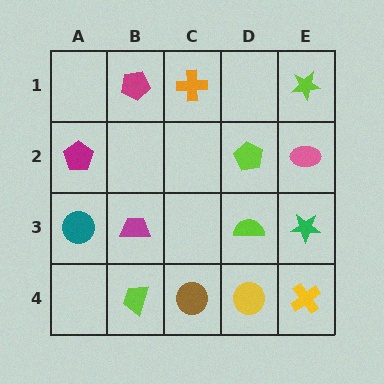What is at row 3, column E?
A green star.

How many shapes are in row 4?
4 shapes.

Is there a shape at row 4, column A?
No, that cell is empty.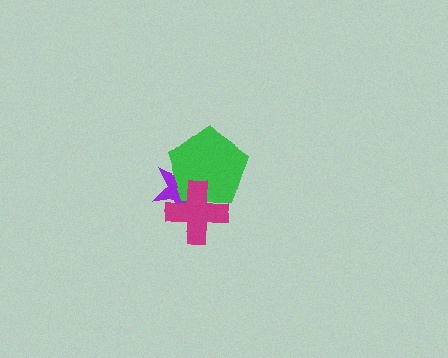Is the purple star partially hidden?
Yes, it is partially covered by another shape.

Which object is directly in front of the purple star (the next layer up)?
The green pentagon is directly in front of the purple star.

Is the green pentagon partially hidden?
Yes, it is partially covered by another shape.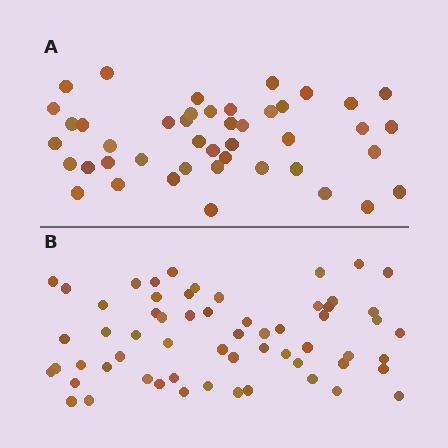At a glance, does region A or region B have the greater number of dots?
Region B (the bottom region) has more dots.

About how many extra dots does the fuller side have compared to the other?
Region B has approximately 15 more dots than region A.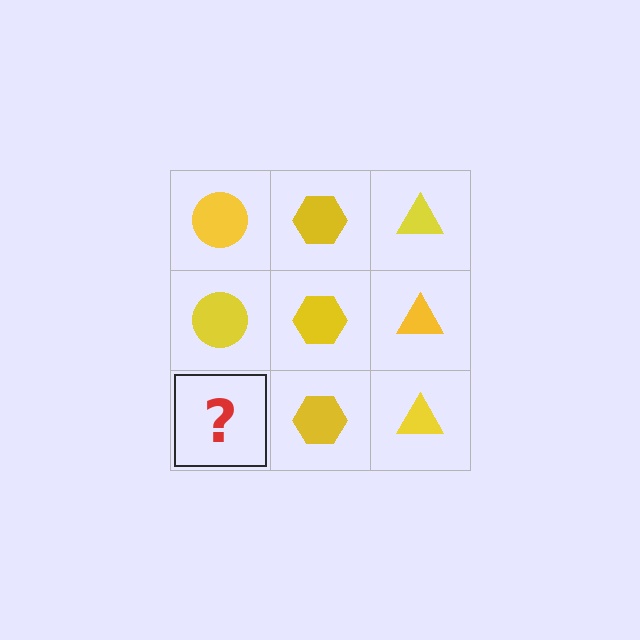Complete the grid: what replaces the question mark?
The question mark should be replaced with a yellow circle.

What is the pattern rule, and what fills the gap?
The rule is that each column has a consistent shape. The gap should be filled with a yellow circle.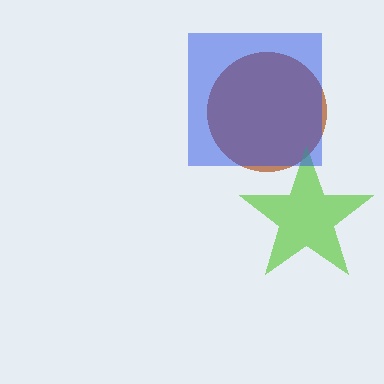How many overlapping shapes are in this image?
There are 3 overlapping shapes in the image.